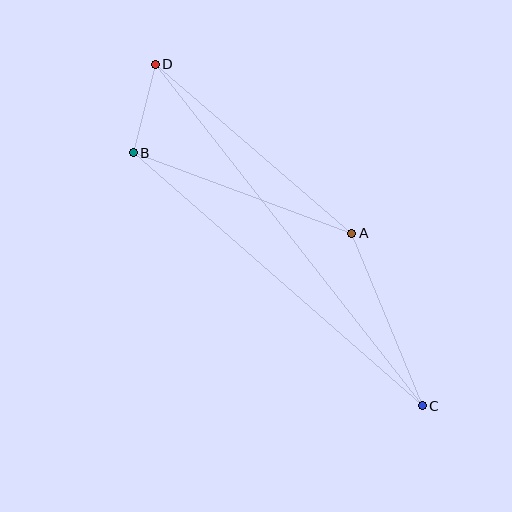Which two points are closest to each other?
Points B and D are closest to each other.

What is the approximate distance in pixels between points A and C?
The distance between A and C is approximately 186 pixels.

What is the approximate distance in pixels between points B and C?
The distance between B and C is approximately 384 pixels.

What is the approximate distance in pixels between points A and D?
The distance between A and D is approximately 259 pixels.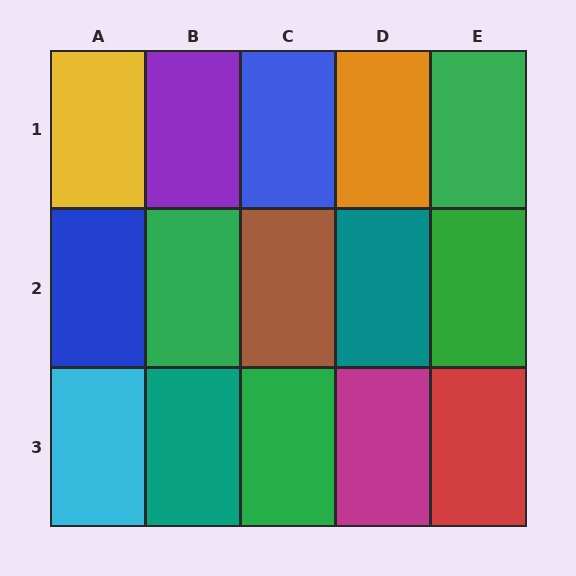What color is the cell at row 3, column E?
Red.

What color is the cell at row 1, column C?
Blue.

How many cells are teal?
2 cells are teal.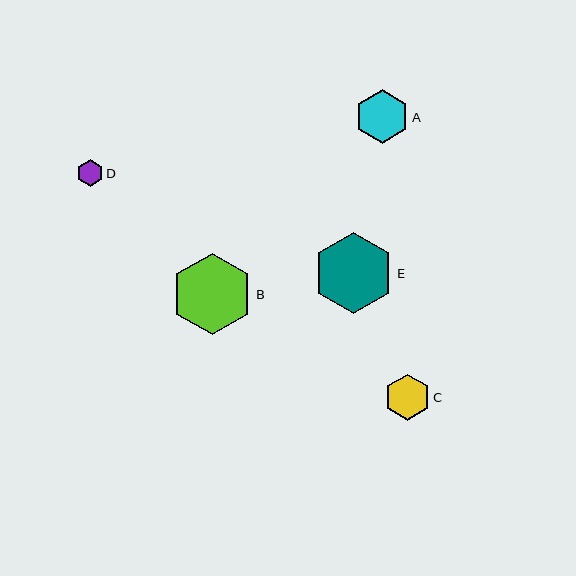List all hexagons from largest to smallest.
From largest to smallest: B, E, A, C, D.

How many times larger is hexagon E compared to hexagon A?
Hexagon E is approximately 1.5 times the size of hexagon A.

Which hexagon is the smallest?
Hexagon D is the smallest with a size of approximately 26 pixels.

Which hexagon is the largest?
Hexagon B is the largest with a size of approximately 82 pixels.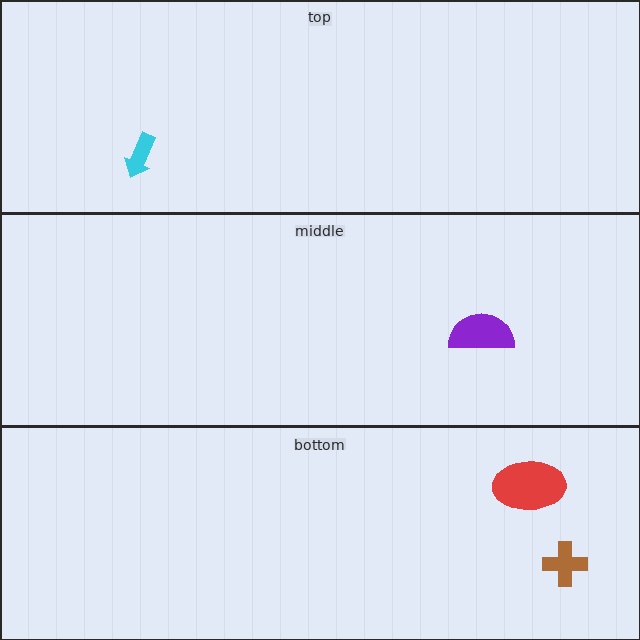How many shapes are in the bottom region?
2.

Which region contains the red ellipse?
The bottom region.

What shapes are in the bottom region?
The brown cross, the red ellipse.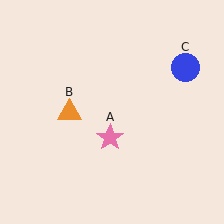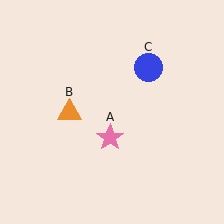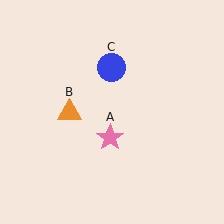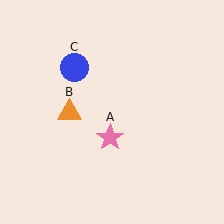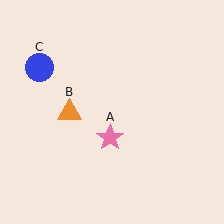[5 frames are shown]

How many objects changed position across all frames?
1 object changed position: blue circle (object C).